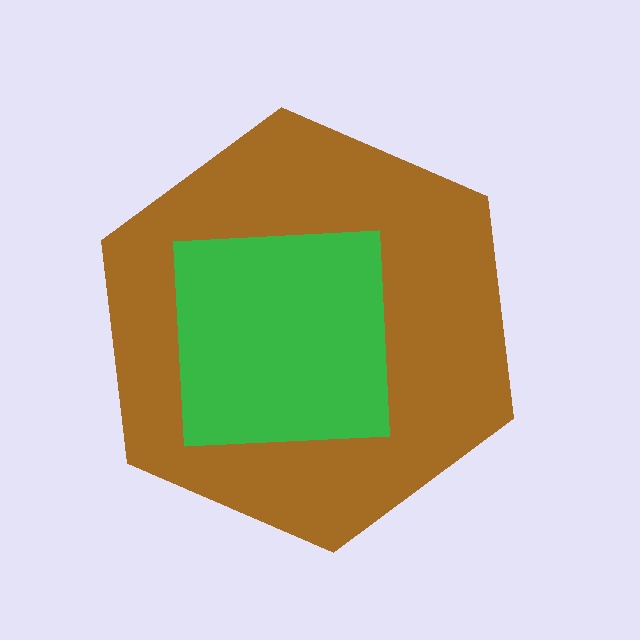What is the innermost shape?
The green square.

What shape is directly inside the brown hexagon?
The green square.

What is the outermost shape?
The brown hexagon.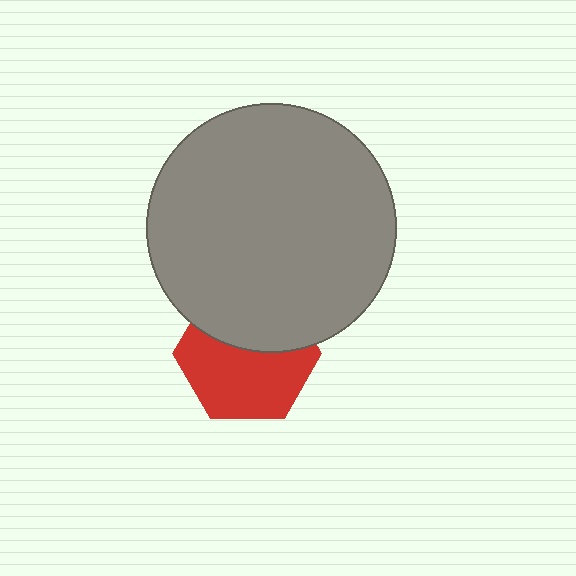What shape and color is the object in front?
The object in front is a gray circle.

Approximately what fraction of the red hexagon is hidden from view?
Roughly 41% of the red hexagon is hidden behind the gray circle.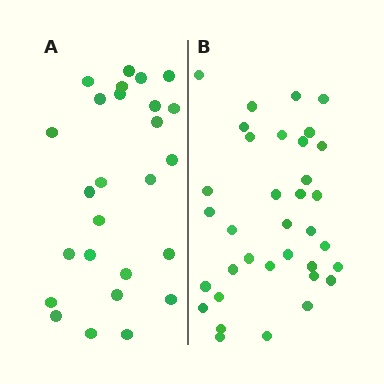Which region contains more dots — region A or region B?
Region B (the right region) has more dots.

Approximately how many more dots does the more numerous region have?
Region B has roughly 8 or so more dots than region A.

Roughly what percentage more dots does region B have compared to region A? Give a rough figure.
About 35% more.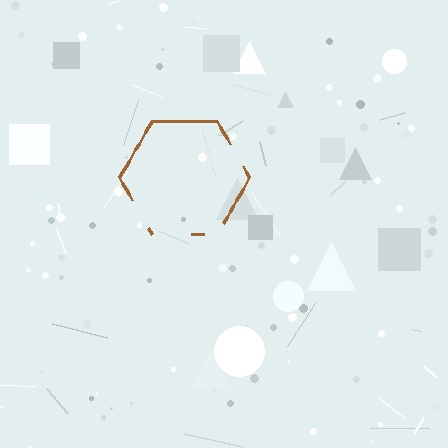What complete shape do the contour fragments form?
The contour fragments form a hexagon.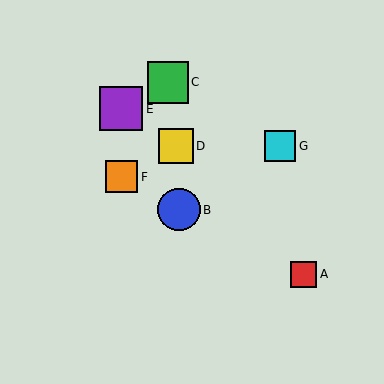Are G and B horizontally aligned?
No, G is at y≈146 and B is at y≈210.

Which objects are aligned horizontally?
Objects D, G are aligned horizontally.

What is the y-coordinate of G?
Object G is at y≈146.